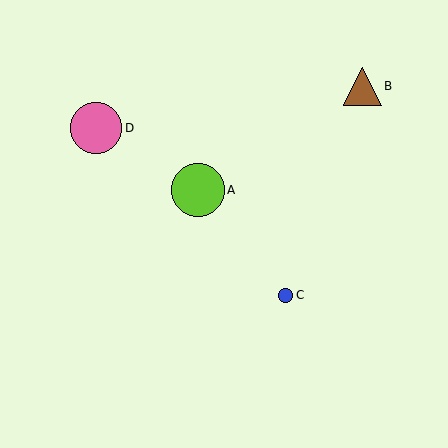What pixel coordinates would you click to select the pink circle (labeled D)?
Click at (96, 128) to select the pink circle D.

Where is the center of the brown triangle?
The center of the brown triangle is at (362, 86).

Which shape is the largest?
The lime circle (labeled A) is the largest.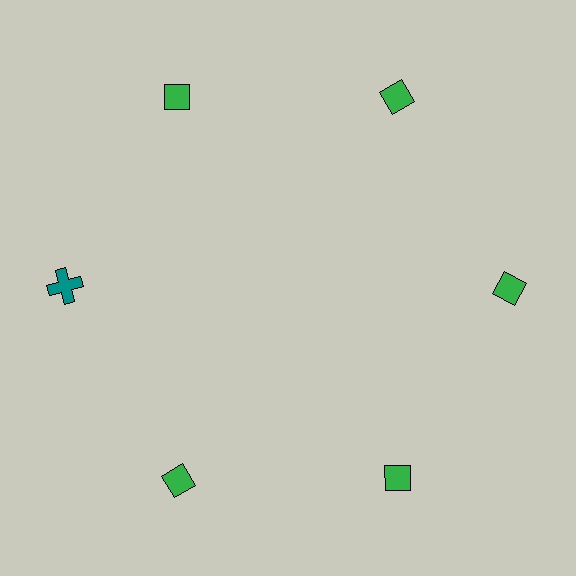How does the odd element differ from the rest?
It differs in both color (teal instead of green) and shape (cross instead of diamond).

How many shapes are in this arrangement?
There are 6 shapes arranged in a ring pattern.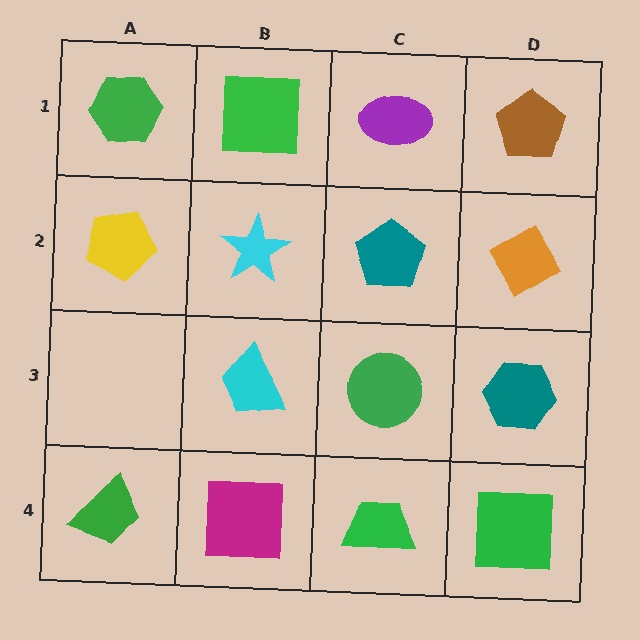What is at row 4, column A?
A green trapezoid.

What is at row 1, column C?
A purple ellipse.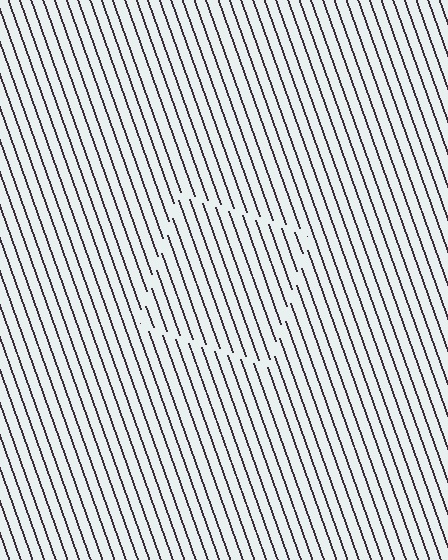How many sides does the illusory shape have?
4 sides — the line-ends trace a square.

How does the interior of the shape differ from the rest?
The interior of the shape contains the same grating, shifted by half a period — the contour is defined by the phase discontinuity where line-ends from the inner and outer gratings abut.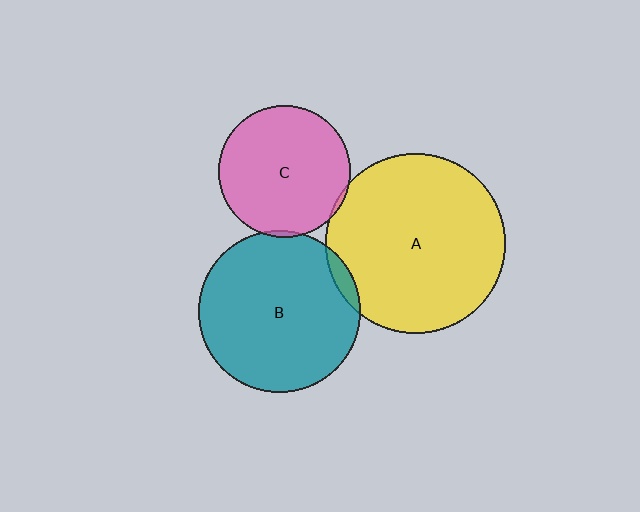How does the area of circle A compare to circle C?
Approximately 1.9 times.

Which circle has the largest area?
Circle A (yellow).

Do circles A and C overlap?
Yes.